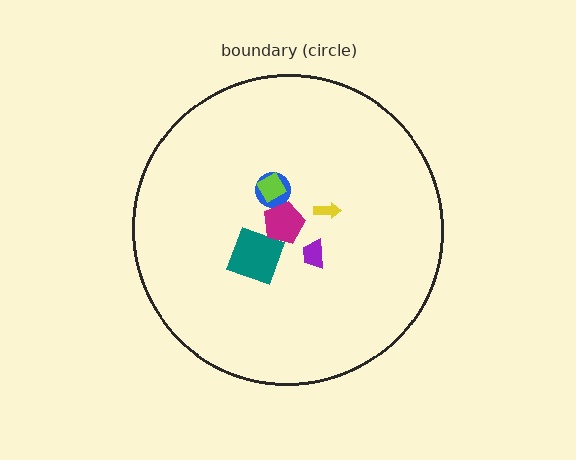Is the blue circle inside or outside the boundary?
Inside.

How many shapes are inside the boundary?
6 inside, 0 outside.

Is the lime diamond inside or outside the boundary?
Inside.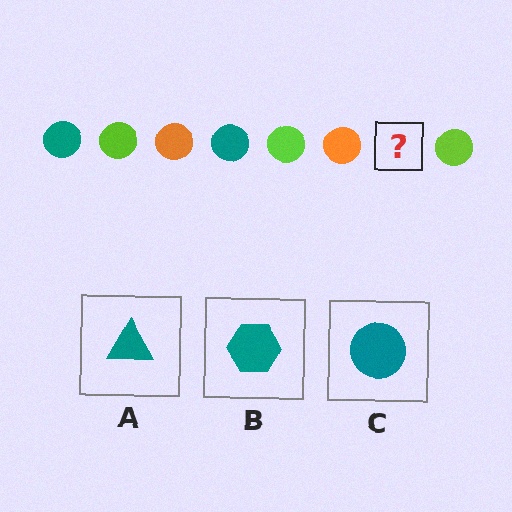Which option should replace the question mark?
Option C.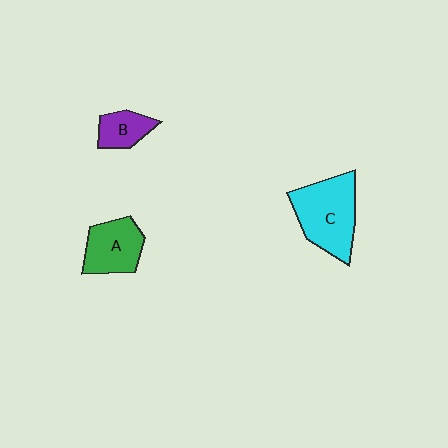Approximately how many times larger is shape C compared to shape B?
Approximately 2.4 times.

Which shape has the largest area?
Shape C (cyan).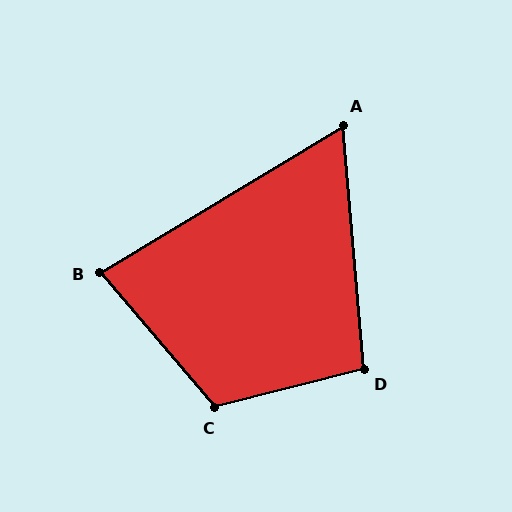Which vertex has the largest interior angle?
C, at approximately 116 degrees.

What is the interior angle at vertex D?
Approximately 99 degrees (obtuse).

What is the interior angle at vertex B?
Approximately 81 degrees (acute).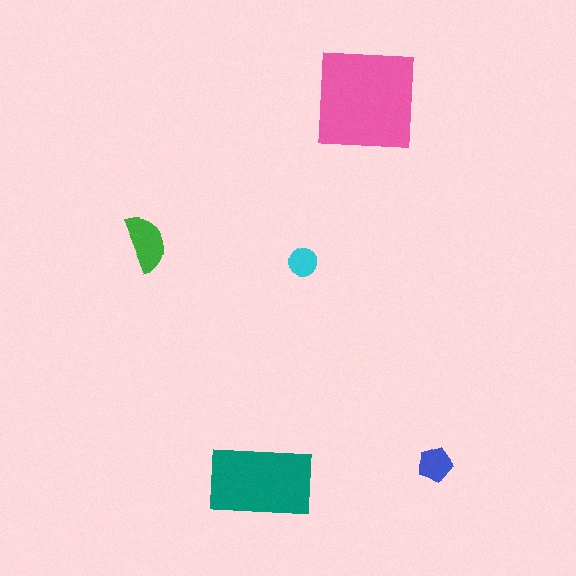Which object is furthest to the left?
The green semicircle is leftmost.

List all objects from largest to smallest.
The pink square, the teal rectangle, the green semicircle, the blue pentagon, the cyan circle.